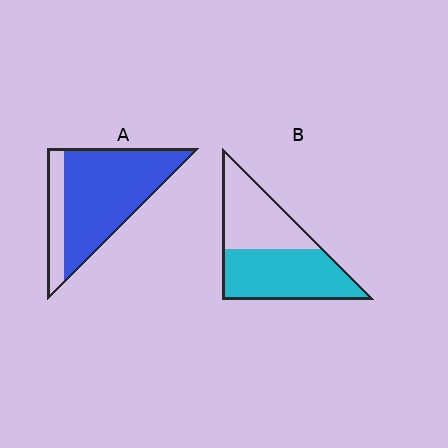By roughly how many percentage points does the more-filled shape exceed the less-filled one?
By roughly 25 percentage points (A over B).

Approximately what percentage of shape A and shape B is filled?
A is approximately 80% and B is approximately 55%.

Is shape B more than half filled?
Yes.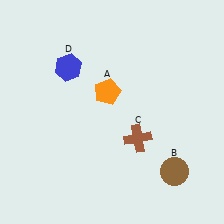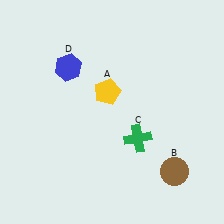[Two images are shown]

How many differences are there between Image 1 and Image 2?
There are 2 differences between the two images.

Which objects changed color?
A changed from orange to yellow. C changed from brown to green.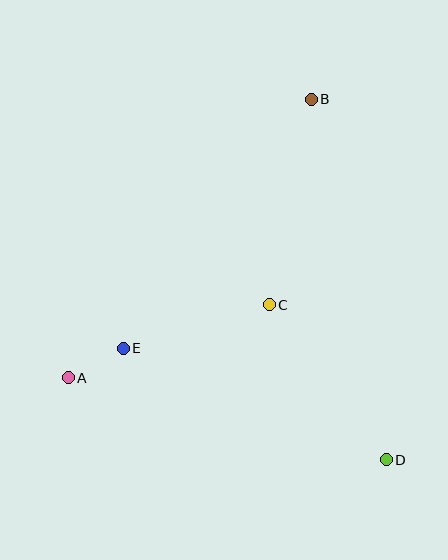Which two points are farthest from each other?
Points A and B are farthest from each other.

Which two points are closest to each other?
Points A and E are closest to each other.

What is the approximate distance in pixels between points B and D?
The distance between B and D is approximately 368 pixels.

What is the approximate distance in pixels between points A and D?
The distance between A and D is approximately 328 pixels.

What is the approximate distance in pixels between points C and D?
The distance between C and D is approximately 194 pixels.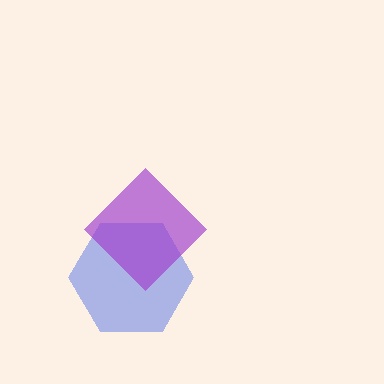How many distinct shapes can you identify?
There are 2 distinct shapes: a blue hexagon, a purple diamond.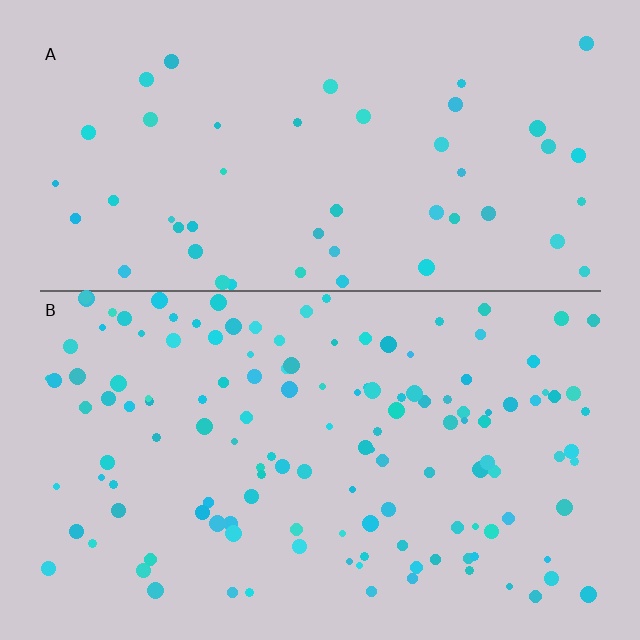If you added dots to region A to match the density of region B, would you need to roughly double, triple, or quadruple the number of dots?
Approximately triple.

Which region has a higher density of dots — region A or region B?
B (the bottom).